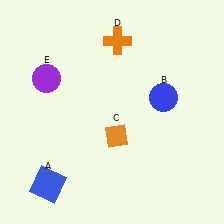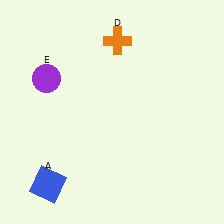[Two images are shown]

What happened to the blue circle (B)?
The blue circle (B) was removed in Image 2. It was in the top-right area of Image 1.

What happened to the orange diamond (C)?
The orange diamond (C) was removed in Image 2. It was in the bottom-right area of Image 1.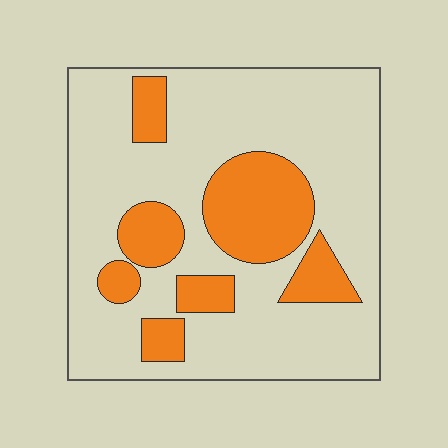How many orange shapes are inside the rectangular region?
7.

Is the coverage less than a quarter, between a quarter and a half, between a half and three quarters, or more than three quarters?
Between a quarter and a half.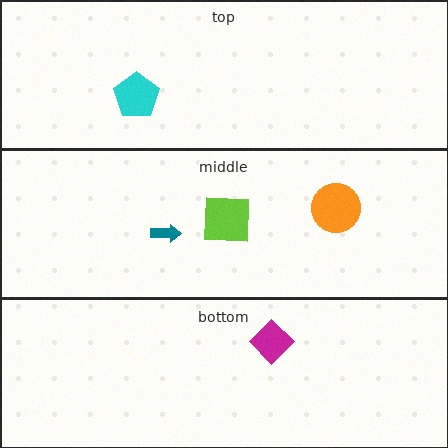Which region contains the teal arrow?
The middle region.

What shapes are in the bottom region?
The magenta diamond.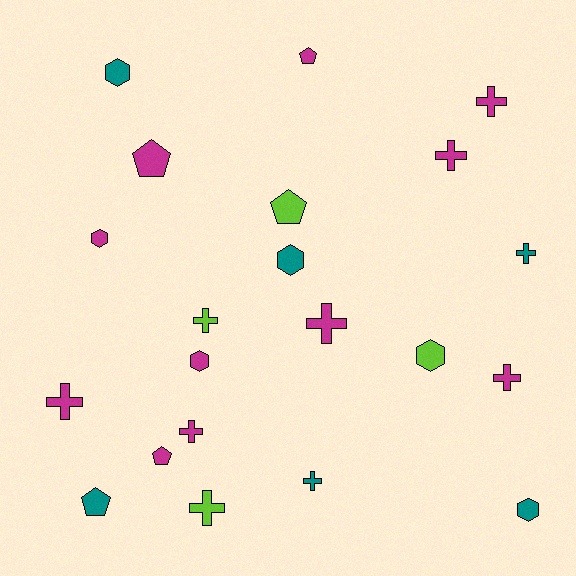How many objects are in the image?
There are 21 objects.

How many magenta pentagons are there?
There are 3 magenta pentagons.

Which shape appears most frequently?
Cross, with 10 objects.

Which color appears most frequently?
Magenta, with 11 objects.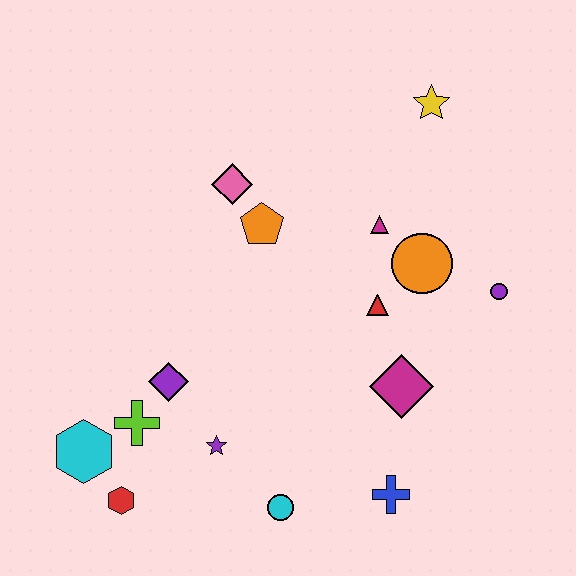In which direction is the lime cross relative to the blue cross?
The lime cross is to the left of the blue cross.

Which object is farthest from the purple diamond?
The yellow star is farthest from the purple diamond.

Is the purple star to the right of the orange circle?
No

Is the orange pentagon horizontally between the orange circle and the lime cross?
Yes